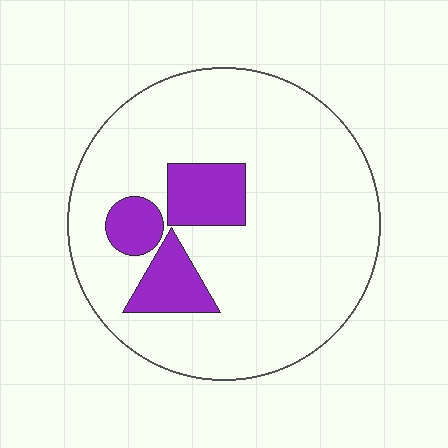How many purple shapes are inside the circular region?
3.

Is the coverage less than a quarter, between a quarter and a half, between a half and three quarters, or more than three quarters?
Less than a quarter.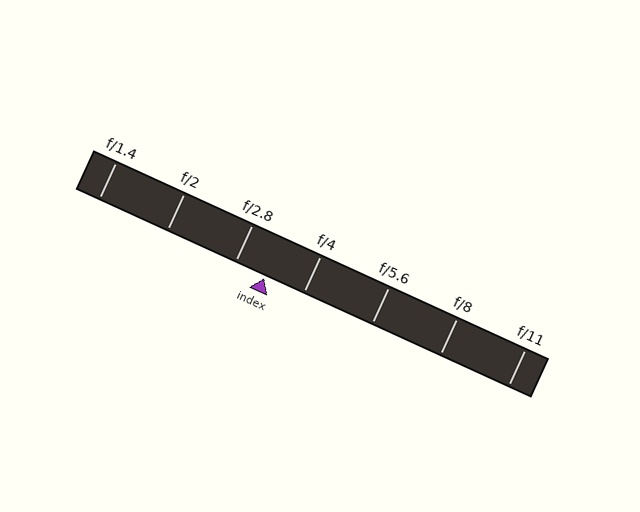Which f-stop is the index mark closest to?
The index mark is closest to f/2.8.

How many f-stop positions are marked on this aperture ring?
There are 7 f-stop positions marked.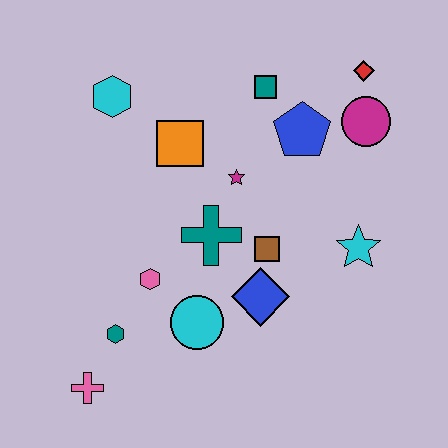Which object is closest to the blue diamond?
The brown square is closest to the blue diamond.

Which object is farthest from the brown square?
The pink cross is farthest from the brown square.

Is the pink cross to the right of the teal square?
No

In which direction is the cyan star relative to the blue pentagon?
The cyan star is below the blue pentagon.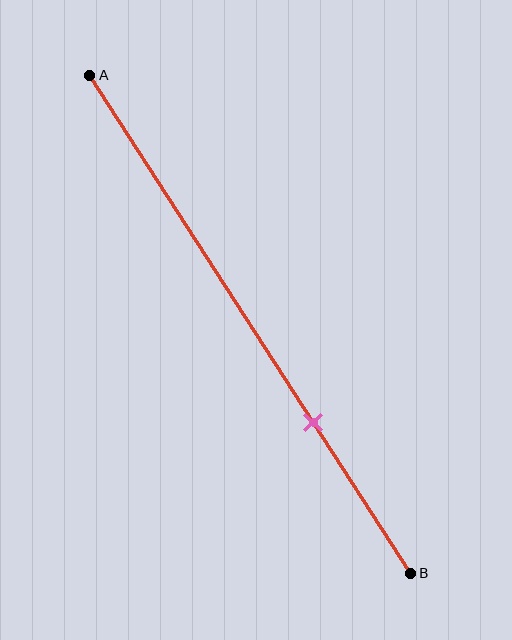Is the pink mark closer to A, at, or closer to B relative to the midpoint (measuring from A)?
The pink mark is closer to point B than the midpoint of segment AB.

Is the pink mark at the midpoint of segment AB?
No, the mark is at about 70% from A, not at the 50% midpoint.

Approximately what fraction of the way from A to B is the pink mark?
The pink mark is approximately 70% of the way from A to B.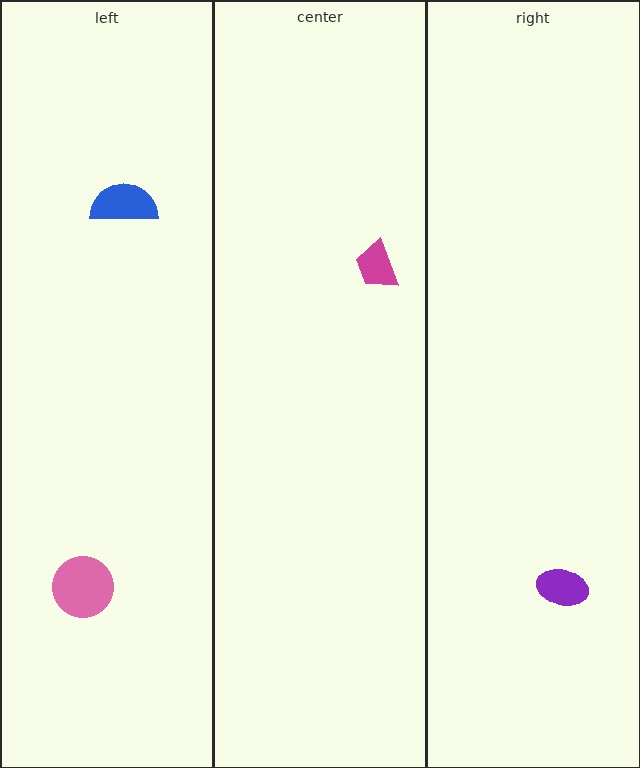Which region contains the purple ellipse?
The right region.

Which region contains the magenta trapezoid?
The center region.